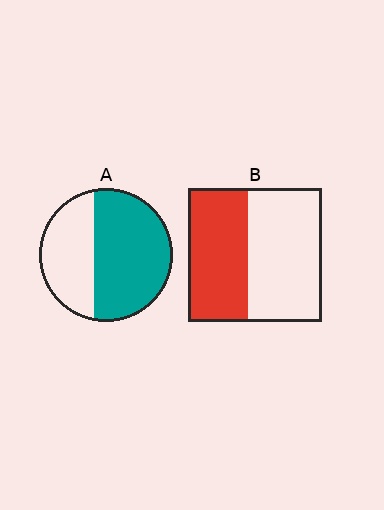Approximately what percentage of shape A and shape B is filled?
A is approximately 60% and B is approximately 45%.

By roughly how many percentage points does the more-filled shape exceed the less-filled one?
By roughly 15 percentage points (A over B).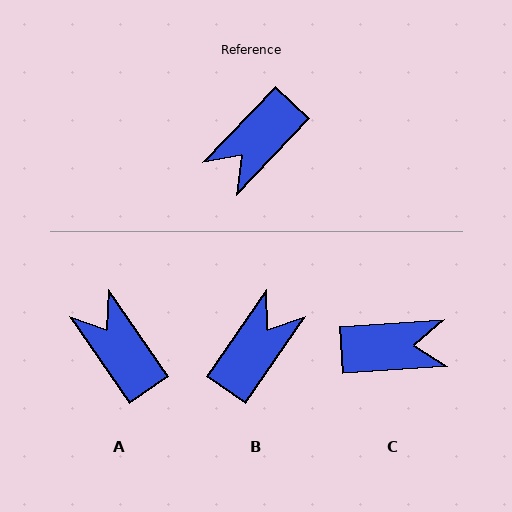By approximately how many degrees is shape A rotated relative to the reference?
Approximately 102 degrees clockwise.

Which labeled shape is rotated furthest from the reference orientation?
B, about 171 degrees away.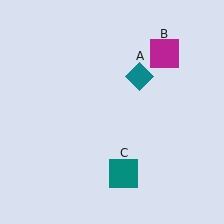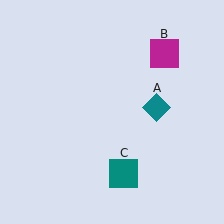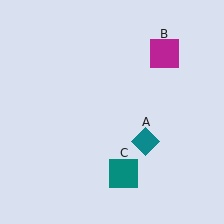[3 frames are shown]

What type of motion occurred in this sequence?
The teal diamond (object A) rotated clockwise around the center of the scene.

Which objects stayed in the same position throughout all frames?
Magenta square (object B) and teal square (object C) remained stationary.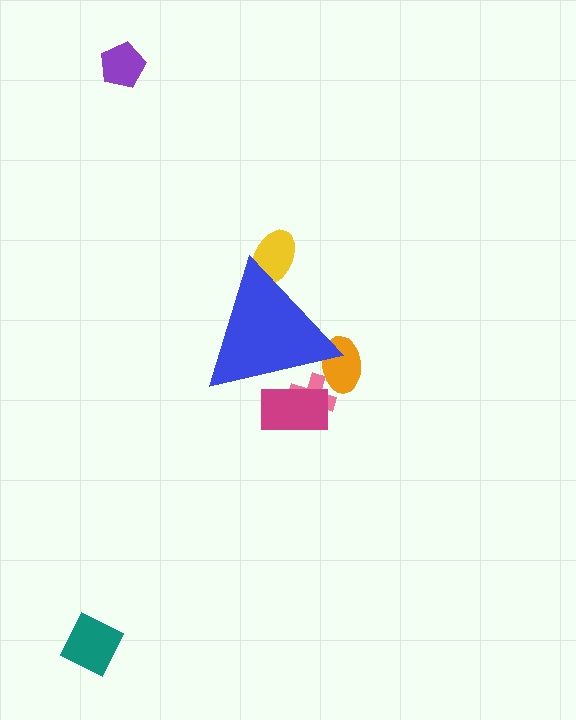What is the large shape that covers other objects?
A blue triangle.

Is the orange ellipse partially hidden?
Yes, the orange ellipse is partially hidden behind the blue triangle.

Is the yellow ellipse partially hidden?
Yes, the yellow ellipse is partially hidden behind the blue triangle.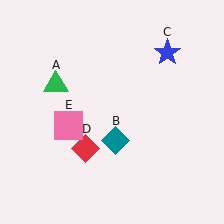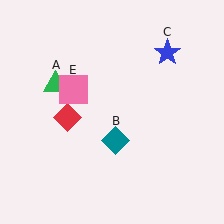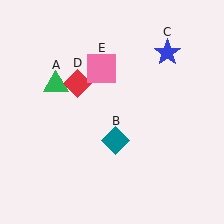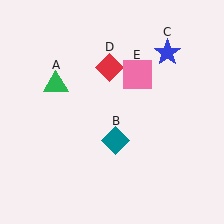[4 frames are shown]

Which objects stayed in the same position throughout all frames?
Green triangle (object A) and teal diamond (object B) and blue star (object C) remained stationary.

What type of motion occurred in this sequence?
The red diamond (object D), pink square (object E) rotated clockwise around the center of the scene.